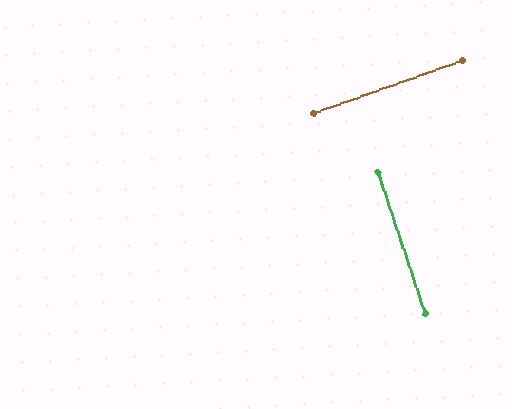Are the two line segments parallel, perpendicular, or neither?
Perpendicular — they meet at approximately 89°.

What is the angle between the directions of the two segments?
Approximately 89 degrees.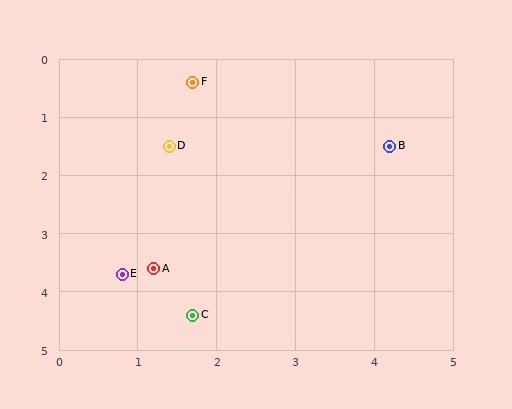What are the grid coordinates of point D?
Point D is at approximately (1.4, 1.5).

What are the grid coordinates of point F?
Point F is at approximately (1.7, 0.4).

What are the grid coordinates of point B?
Point B is at approximately (4.2, 1.5).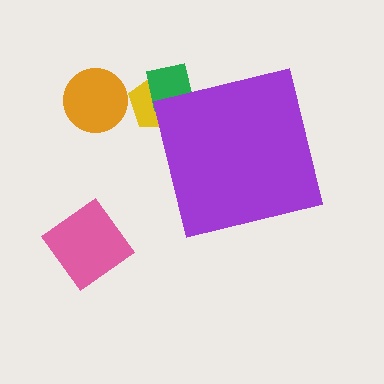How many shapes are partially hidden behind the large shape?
2 shapes are partially hidden.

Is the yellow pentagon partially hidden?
Yes, the yellow pentagon is partially hidden behind the purple square.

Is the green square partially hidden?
Yes, the green square is partially hidden behind the purple square.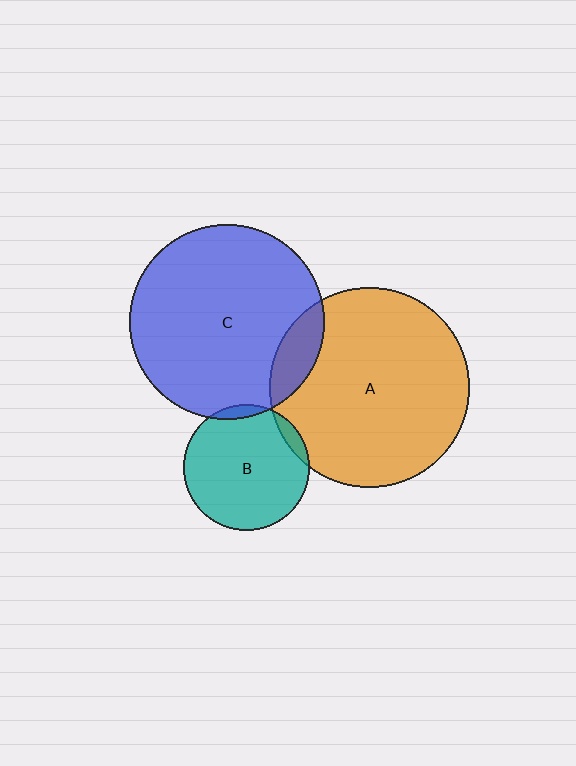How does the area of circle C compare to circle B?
Approximately 2.4 times.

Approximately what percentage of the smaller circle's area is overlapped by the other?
Approximately 5%.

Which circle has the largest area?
Circle A (orange).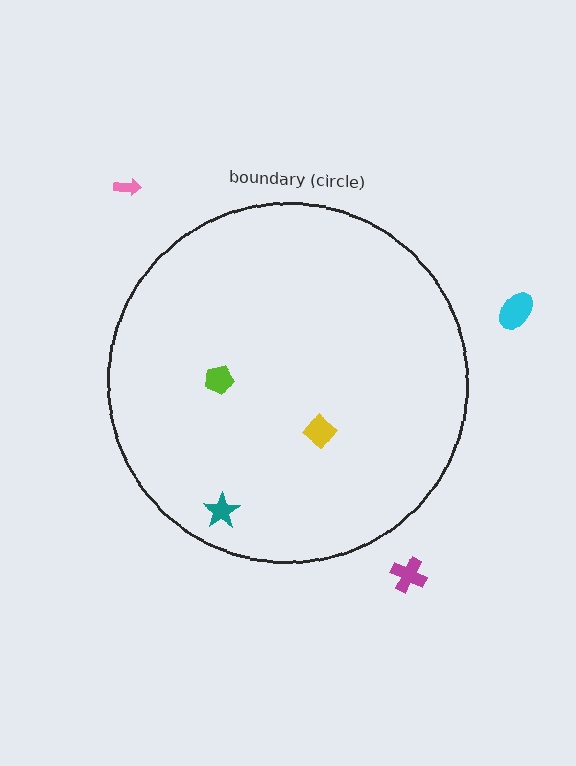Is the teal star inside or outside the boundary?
Inside.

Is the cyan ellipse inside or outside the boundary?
Outside.